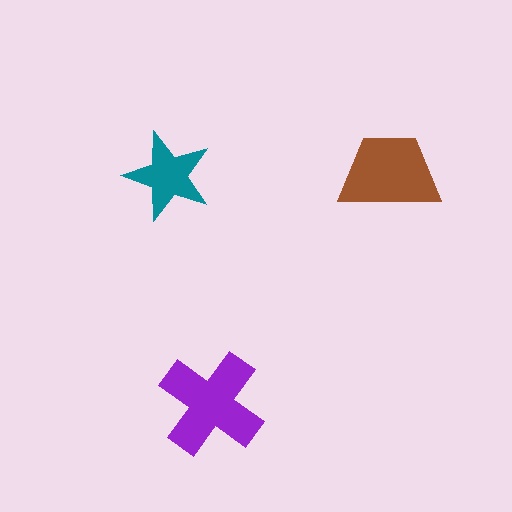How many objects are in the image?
There are 3 objects in the image.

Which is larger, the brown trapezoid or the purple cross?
The purple cross.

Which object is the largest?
The purple cross.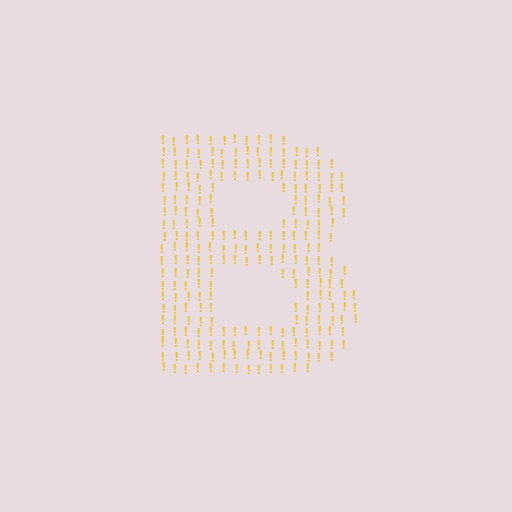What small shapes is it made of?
It is made of small exclamation marks.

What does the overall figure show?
The overall figure shows the letter B.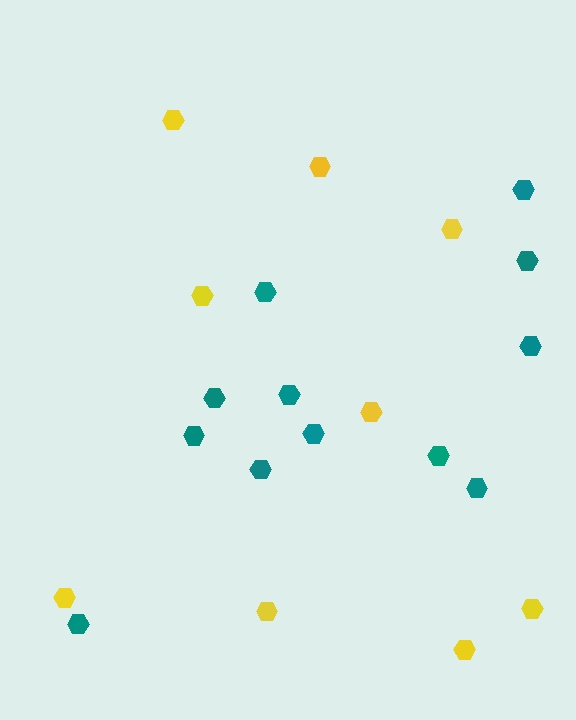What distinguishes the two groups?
There are 2 groups: one group of yellow hexagons (9) and one group of teal hexagons (12).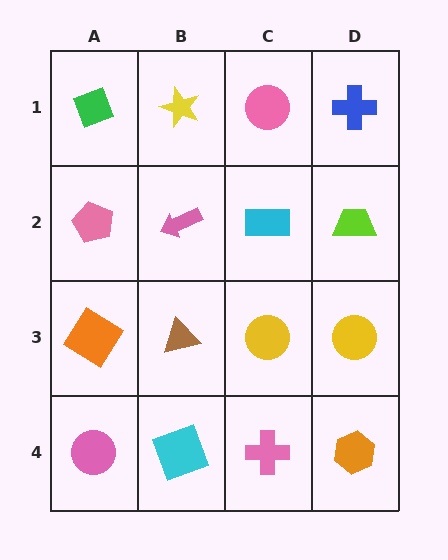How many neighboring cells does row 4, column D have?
2.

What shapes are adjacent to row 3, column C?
A cyan rectangle (row 2, column C), a pink cross (row 4, column C), a brown triangle (row 3, column B), a yellow circle (row 3, column D).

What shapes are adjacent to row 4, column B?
A brown triangle (row 3, column B), a pink circle (row 4, column A), a pink cross (row 4, column C).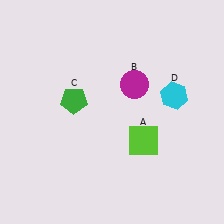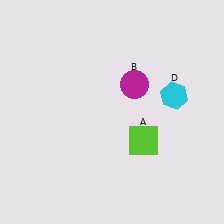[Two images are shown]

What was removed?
The green pentagon (C) was removed in Image 2.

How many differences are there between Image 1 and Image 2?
There is 1 difference between the two images.